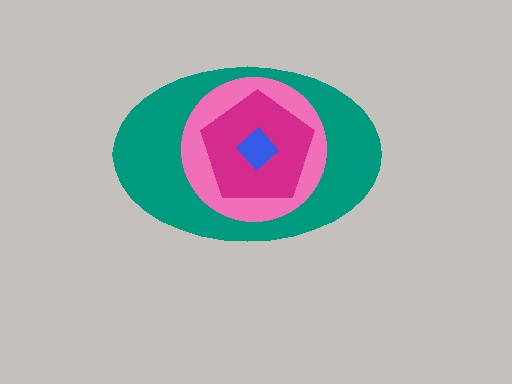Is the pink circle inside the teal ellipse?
Yes.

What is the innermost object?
The blue diamond.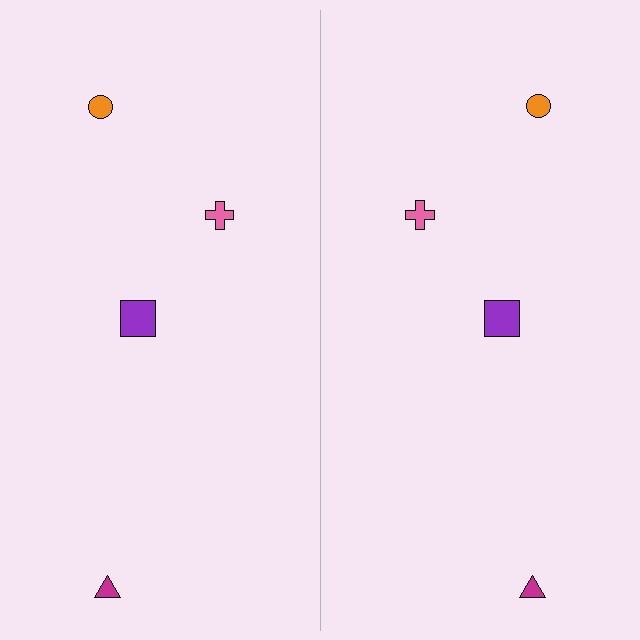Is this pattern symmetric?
Yes, this pattern has bilateral (reflection) symmetry.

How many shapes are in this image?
There are 8 shapes in this image.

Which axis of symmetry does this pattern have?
The pattern has a vertical axis of symmetry running through the center of the image.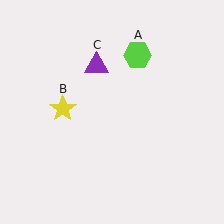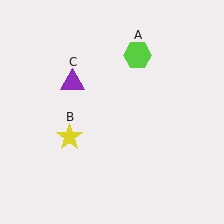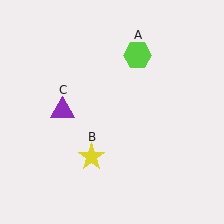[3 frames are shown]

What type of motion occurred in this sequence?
The yellow star (object B), purple triangle (object C) rotated counterclockwise around the center of the scene.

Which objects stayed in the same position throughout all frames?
Lime hexagon (object A) remained stationary.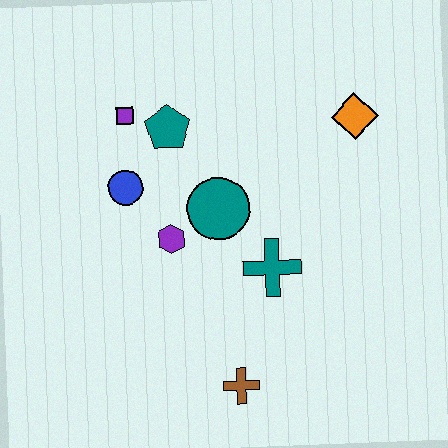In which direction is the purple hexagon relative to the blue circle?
The purple hexagon is below the blue circle.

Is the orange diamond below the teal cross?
No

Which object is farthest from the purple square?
The brown cross is farthest from the purple square.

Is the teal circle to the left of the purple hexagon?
No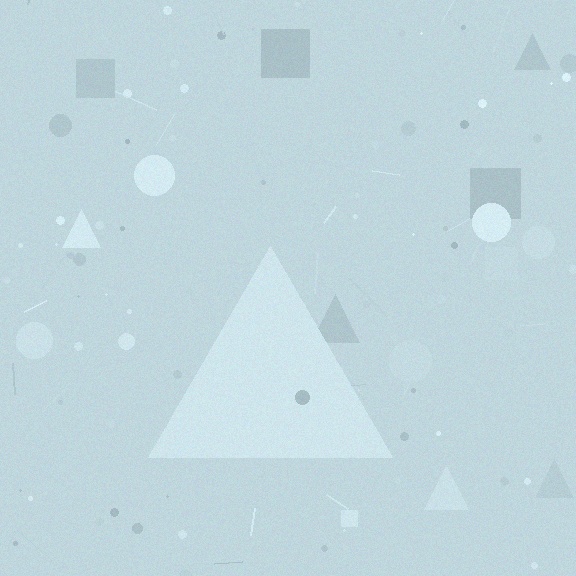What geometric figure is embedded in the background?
A triangle is embedded in the background.